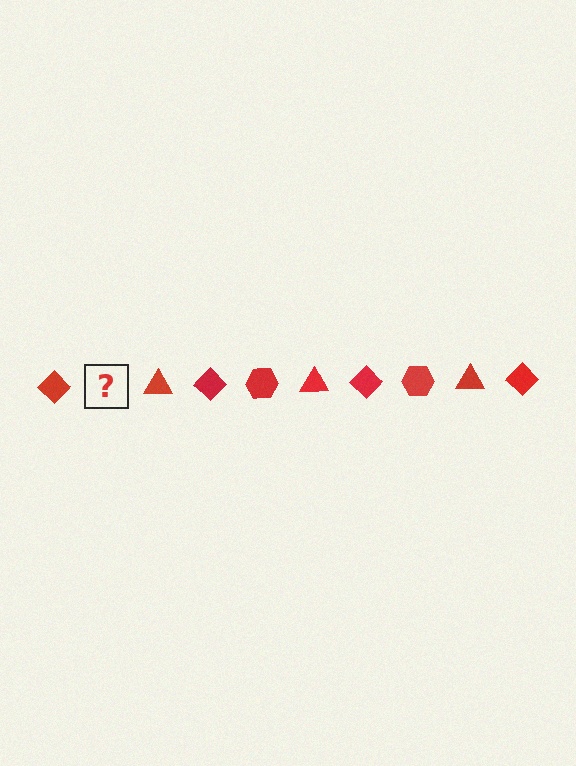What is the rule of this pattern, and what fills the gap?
The rule is that the pattern cycles through diamond, hexagon, triangle shapes in red. The gap should be filled with a red hexagon.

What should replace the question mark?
The question mark should be replaced with a red hexagon.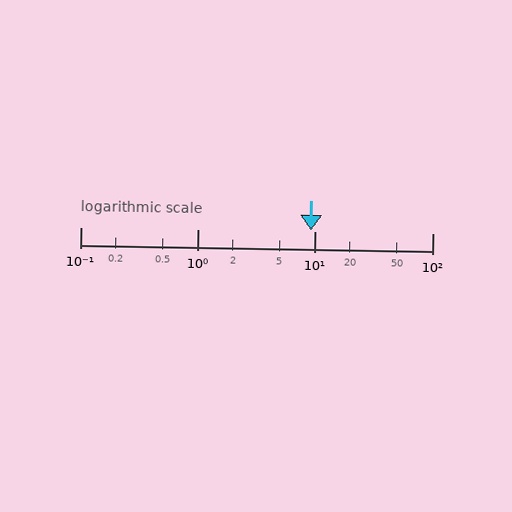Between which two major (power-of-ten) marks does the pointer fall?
The pointer is between 1 and 10.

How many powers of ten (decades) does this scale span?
The scale spans 3 decades, from 0.1 to 100.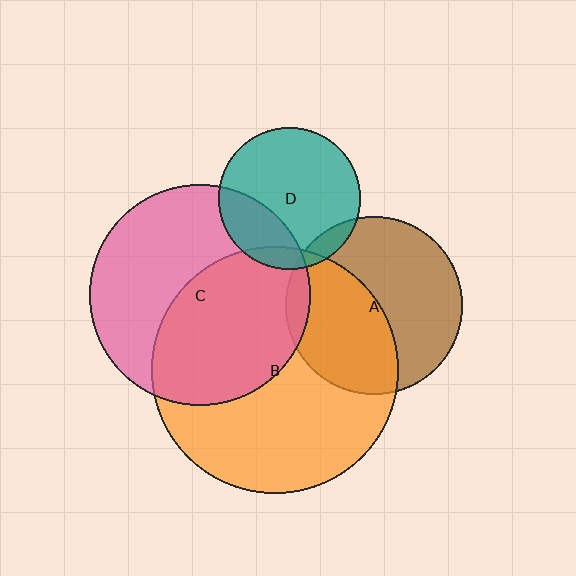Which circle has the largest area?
Circle B (orange).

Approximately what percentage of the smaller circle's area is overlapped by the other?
Approximately 50%.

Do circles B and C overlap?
Yes.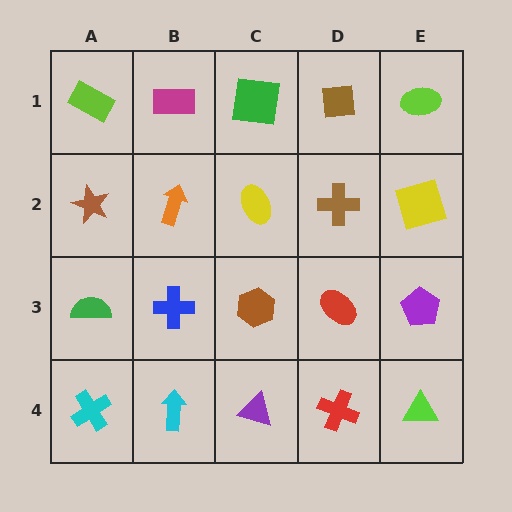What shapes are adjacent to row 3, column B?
An orange arrow (row 2, column B), a cyan arrow (row 4, column B), a green semicircle (row 3, column A), a brown hexagon (row 3, column C).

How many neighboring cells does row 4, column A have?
2.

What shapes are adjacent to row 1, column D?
A brown cross (row 2, column D), a green square (row 1, column C), a lime ellipse (row 1, column E).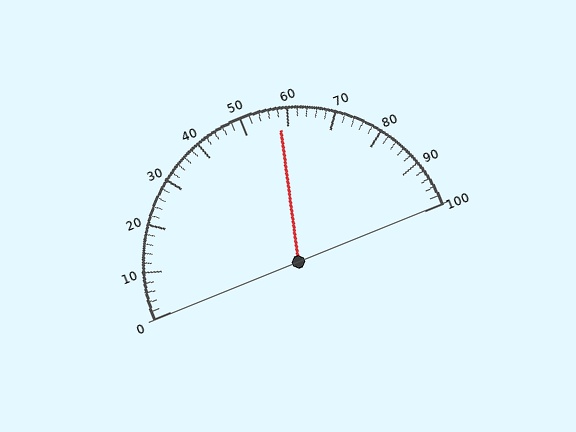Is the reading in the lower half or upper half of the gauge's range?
The reading is in the upper half of the range (0 to 100).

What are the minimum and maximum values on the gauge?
The gauge ranges from 0 to 100.